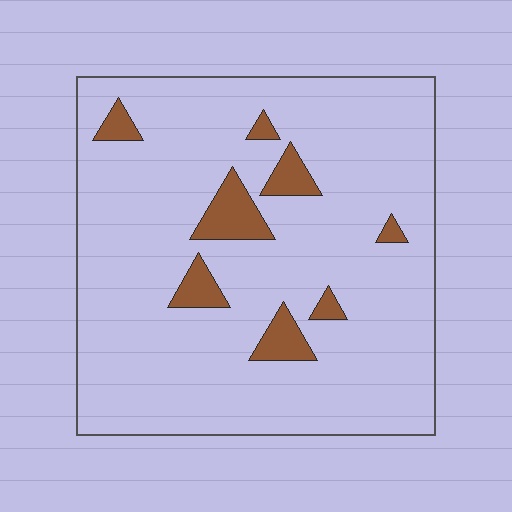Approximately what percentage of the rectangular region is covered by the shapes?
Approximately 10%.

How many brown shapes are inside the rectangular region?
8.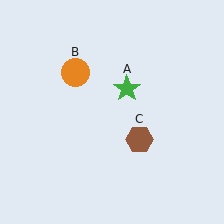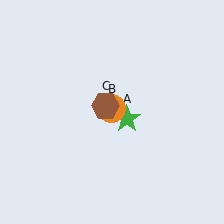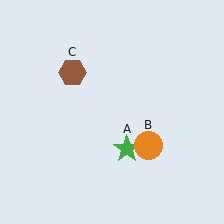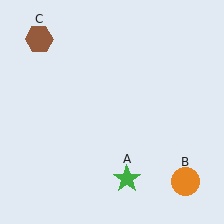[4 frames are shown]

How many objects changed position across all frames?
3 objects changed position: green star (object A), orange circle (object B), brown hexagon (object C).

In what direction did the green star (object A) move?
The green star (object A) moved down.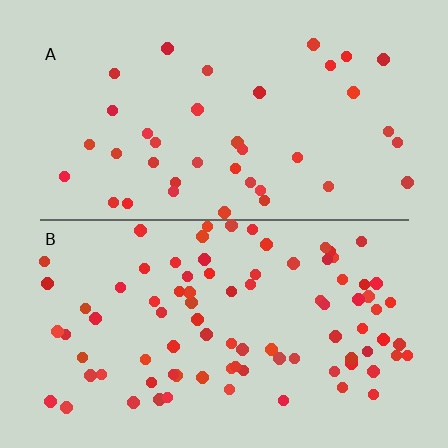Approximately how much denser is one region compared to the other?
Approximately 2.2× — region B over region A.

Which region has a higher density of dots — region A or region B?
B (the bottom).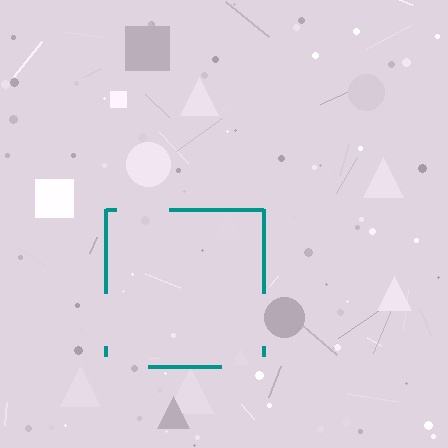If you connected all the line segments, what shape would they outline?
They would outline a square.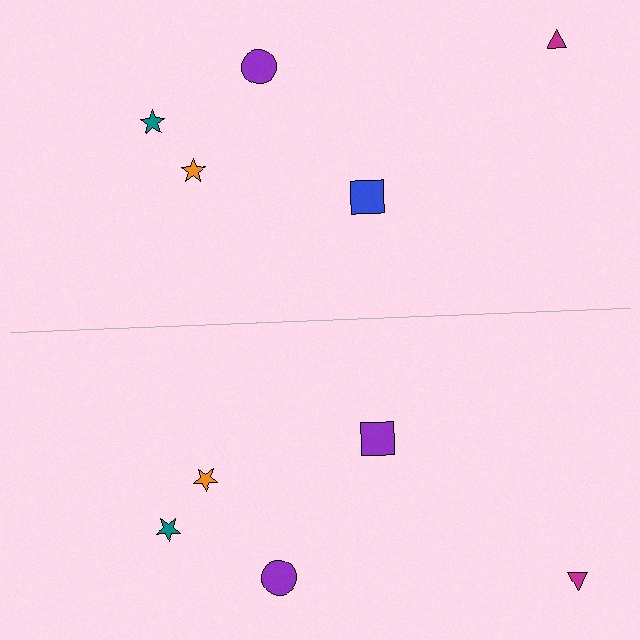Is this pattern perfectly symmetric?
No, the pattern is not perfectly symmetric. The purple square on the bottom side breaks the symmetry — its mirror counterpart is blue.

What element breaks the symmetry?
The purple square on the bottom side breaks the symmetry — its mirror counterpart is blue.